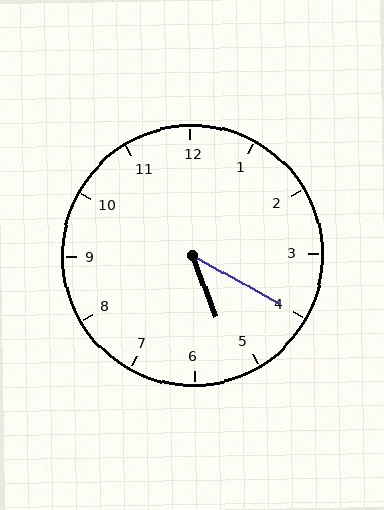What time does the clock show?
5:20.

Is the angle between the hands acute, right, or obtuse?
It is acute.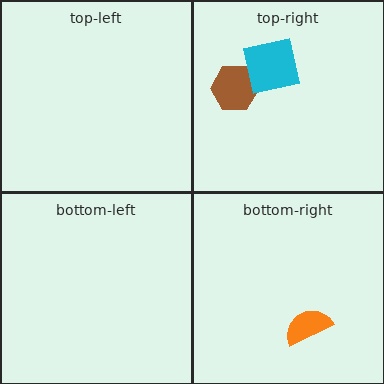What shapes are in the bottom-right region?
The orange semicircle.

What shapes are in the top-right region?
The brown hexagon, the cyan square.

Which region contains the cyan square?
The top-right region.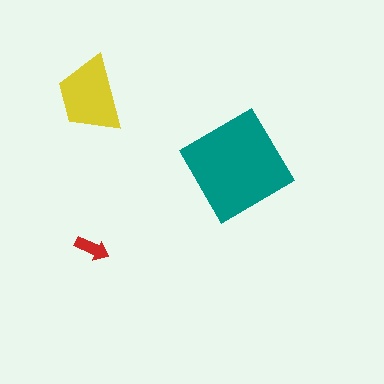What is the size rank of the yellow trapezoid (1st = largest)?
2nd.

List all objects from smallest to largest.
The red arrow, the yellow trapezoid, the teal diamond.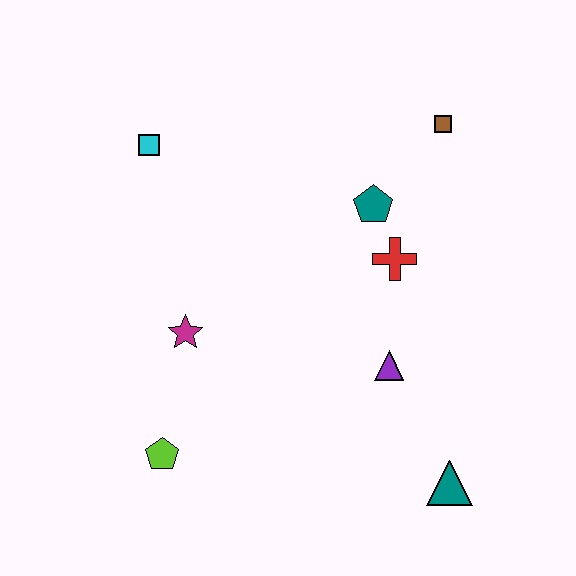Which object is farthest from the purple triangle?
The cyan square is farthest from the purple triangle.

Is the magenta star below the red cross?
Yes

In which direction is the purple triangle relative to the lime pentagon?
The purple triangle is to the right of the lime pentagon.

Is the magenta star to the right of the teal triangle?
No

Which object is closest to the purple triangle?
The red cross is closest to the purple triangle.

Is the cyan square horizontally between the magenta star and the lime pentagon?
No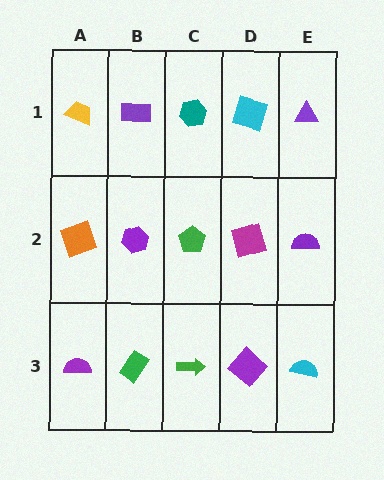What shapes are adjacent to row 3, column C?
A green pentagon (row 2, column C), a green rectangle (row 3, column B), a purple diamond (row 3, column D).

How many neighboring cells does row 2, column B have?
4.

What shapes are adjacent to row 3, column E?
A purple semicircle (row 2, column E), a purple diamond (row 3, column D).